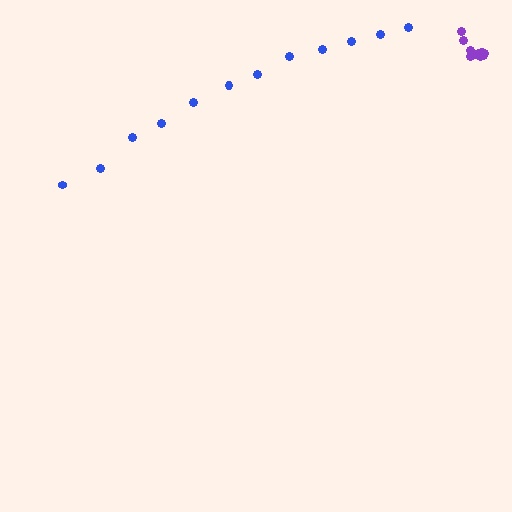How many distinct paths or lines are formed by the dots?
There are 2 distinct paths.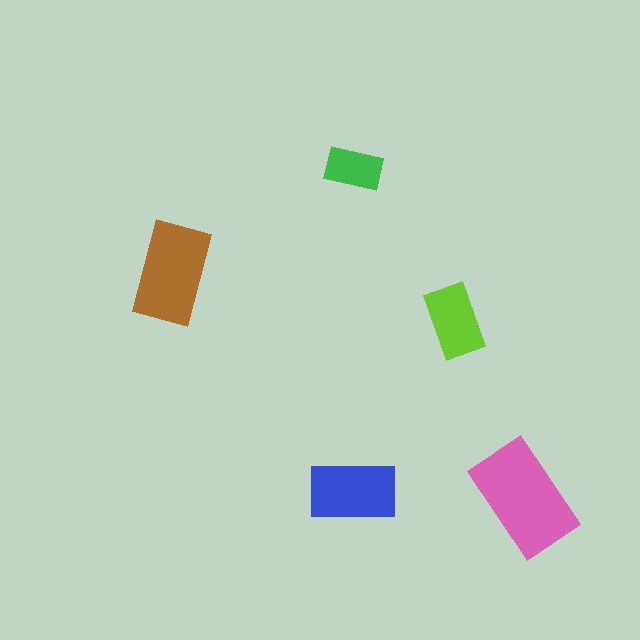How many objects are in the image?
There are 5 objects in the image.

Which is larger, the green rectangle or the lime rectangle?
The lime one.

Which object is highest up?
The green rectangle is topmost.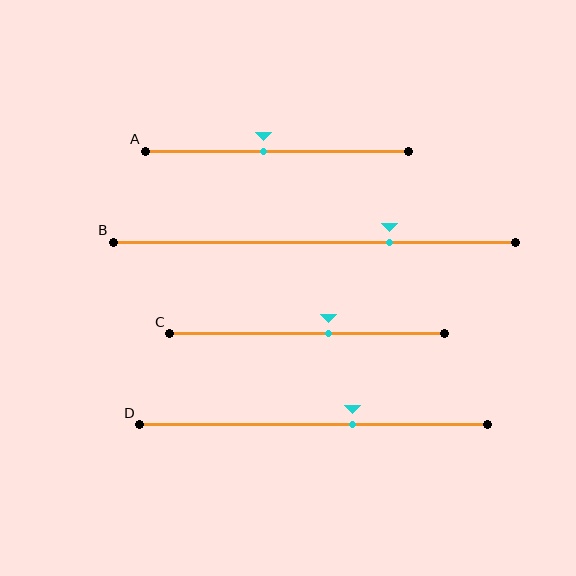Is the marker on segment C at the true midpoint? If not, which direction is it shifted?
No, the marker on segment C is shifted to the right by about 8% of the segment length.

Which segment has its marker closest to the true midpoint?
Segment A has its marker closest to the true midpoint.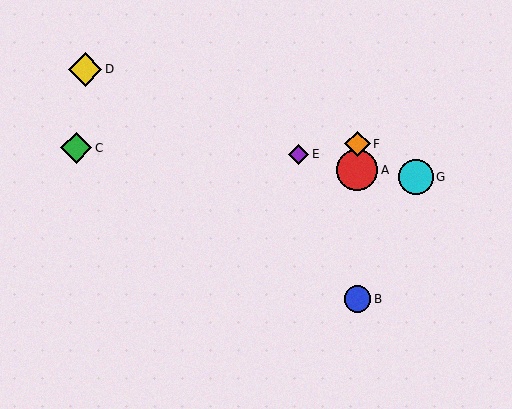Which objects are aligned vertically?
Objects A, B, F are aligned vertically.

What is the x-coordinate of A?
Object A is at x≈357.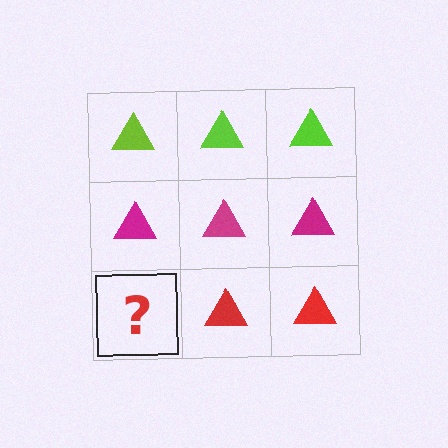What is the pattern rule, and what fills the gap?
The rule is that each row has a consistent color. The gap should be filled with a red triangle.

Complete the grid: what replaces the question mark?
The question mark should be replaced with a red triangle.